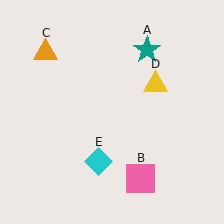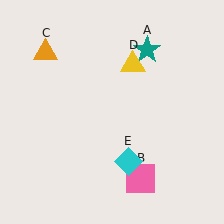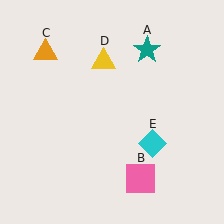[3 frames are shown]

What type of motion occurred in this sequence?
The yellow triangle (object D), cyan diamond (object E) rotated counterclockwise around the center of the scene.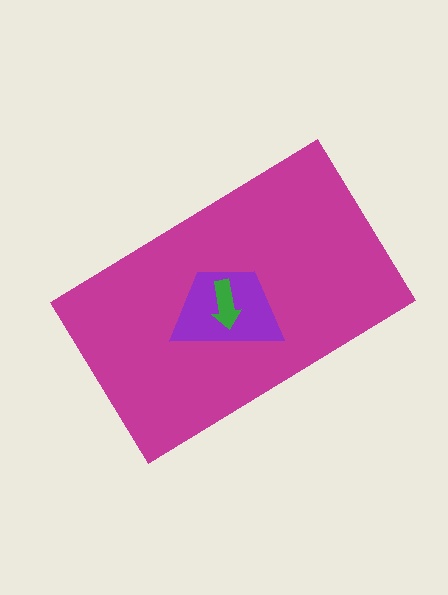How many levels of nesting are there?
3.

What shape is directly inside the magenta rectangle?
The purple trapezoid.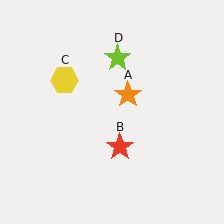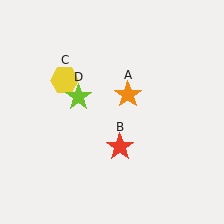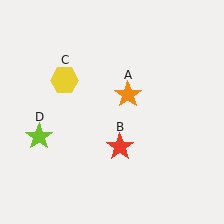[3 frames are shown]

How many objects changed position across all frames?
1 object changed position: lime star (object D).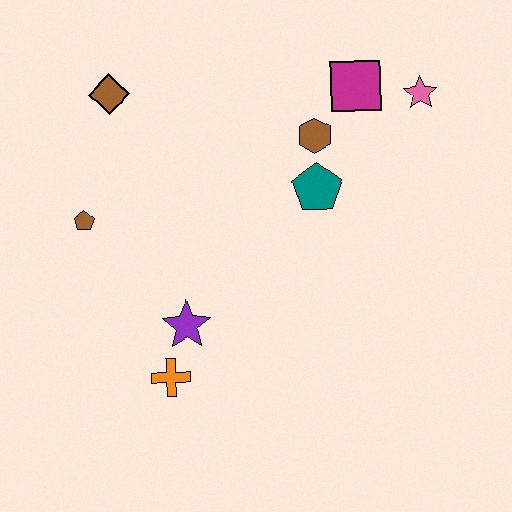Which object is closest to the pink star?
The magenta square is closest to the pink star.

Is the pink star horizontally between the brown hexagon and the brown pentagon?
No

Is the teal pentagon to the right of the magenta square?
No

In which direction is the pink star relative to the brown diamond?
The pink star is to the right of the brown diamond.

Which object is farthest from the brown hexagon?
The orange cross is farthest from the brown hexagon.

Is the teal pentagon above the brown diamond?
No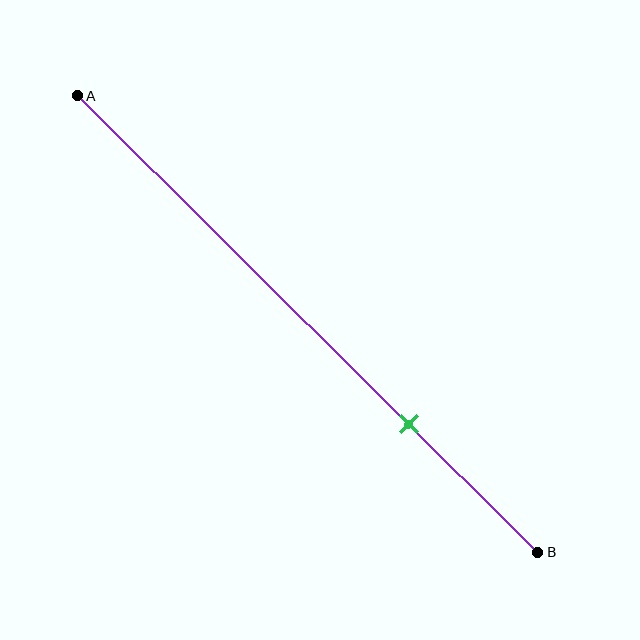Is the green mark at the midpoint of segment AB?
No, the mark is at about 70% from A, not at the 50% midpoint.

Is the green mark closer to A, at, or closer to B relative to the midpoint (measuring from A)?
The green mark is closer to point B than the midpoint of segment AB.